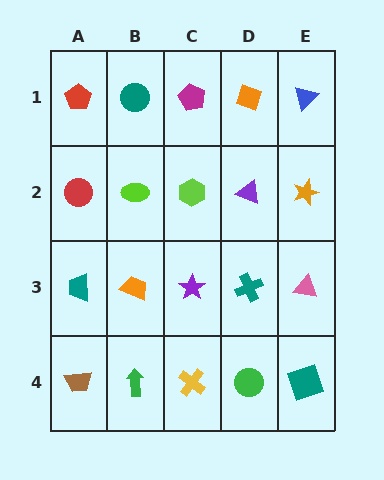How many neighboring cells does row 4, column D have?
3.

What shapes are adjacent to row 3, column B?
A lime ellipse (row 2, column B), a green arrow (row 4, column B), a teal trapezoid (row 3, column A), a purple star (row 3, column C).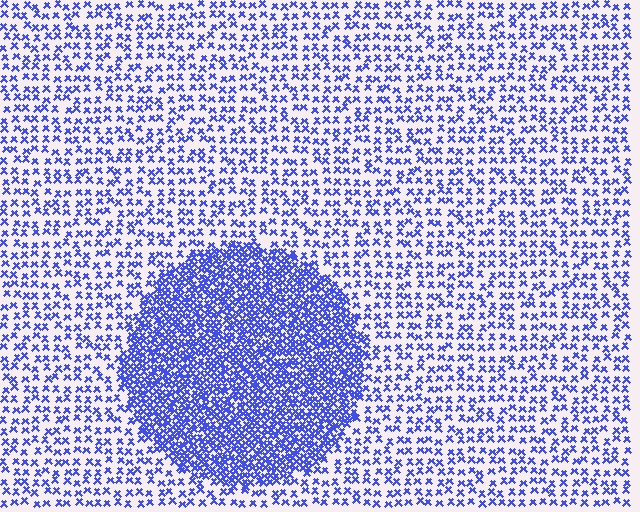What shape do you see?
I see a circle.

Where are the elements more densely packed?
The elements are more densely packed inside the circle boundary.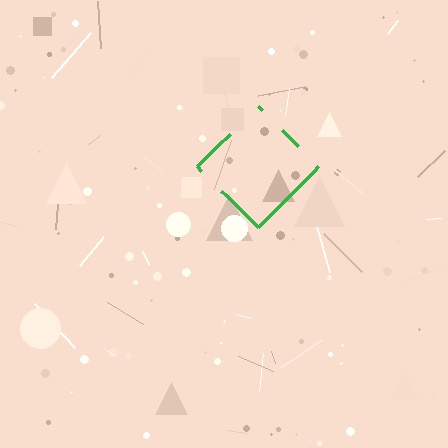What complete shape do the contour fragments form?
The contour fragments form a diamond.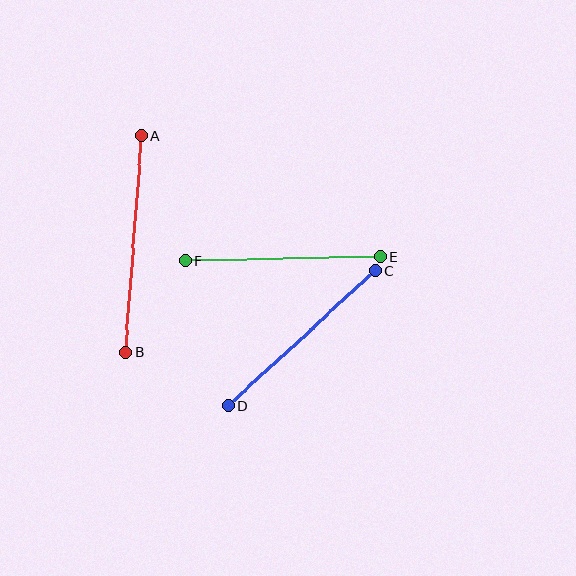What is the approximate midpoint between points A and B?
The midpoint is at approximately (133, 244) pixels.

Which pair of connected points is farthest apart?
Points A and B are farthest apart.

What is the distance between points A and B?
The distance is approximately 217 pixels.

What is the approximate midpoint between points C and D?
The midpoint is at approximately (302, 338) pixels.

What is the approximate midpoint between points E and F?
The midpoint is at approximately (282, 259) pixels.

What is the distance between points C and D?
The distance is approximately 199 pixels.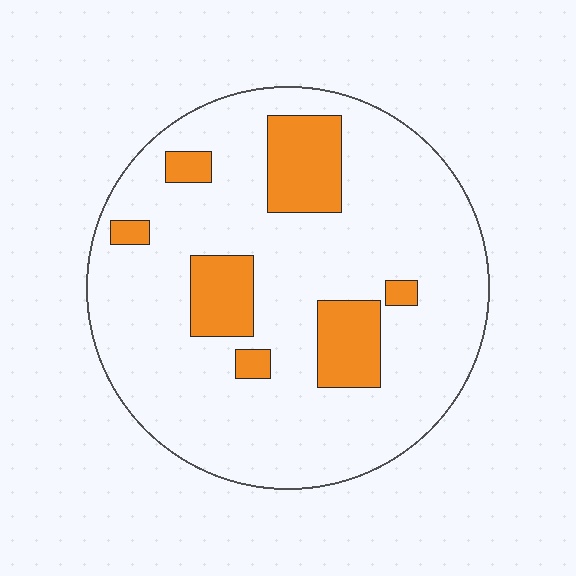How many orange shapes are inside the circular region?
7.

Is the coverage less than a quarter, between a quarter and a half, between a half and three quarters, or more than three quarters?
Less than a quarter.